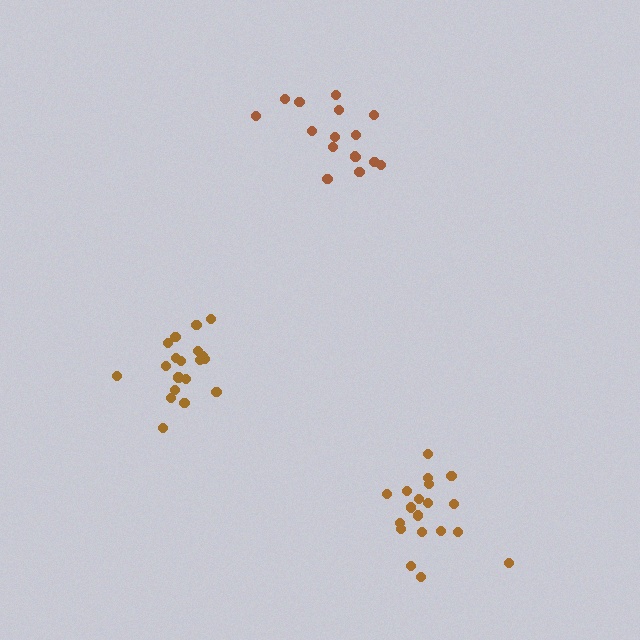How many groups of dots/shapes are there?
There are 3 groups.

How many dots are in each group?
Group 1: 19 dots, Group 2: 16 dots, Group 3: 19 dots (54 total).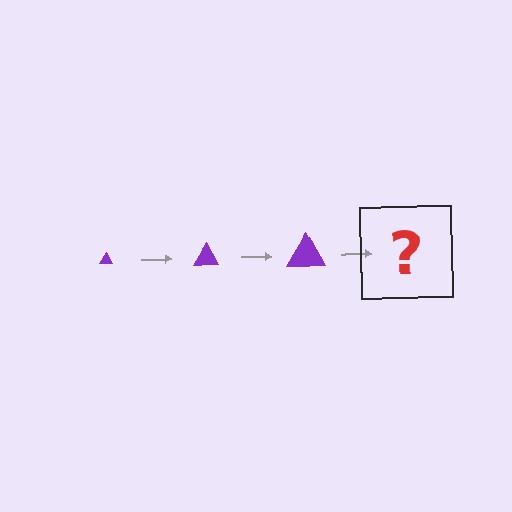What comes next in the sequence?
The next element should be a purple triangle, larger than the previous one.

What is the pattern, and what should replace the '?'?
The pattern is that the triangle gets progressively larger each step. The '?' should be a purple triangle, larger than the previous one.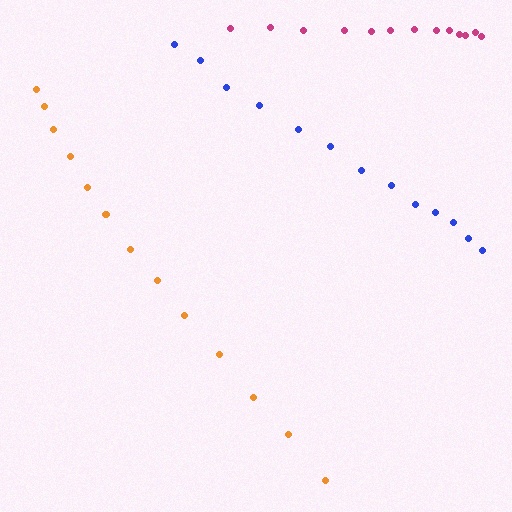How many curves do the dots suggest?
There are 3 distinct paths.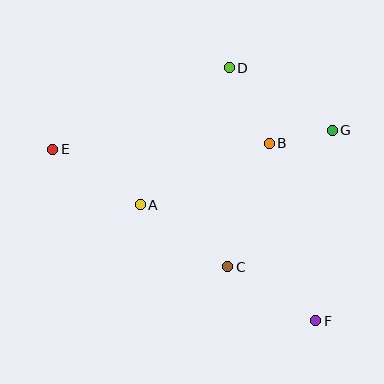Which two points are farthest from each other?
Points E and F are farthest from each other.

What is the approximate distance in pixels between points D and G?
The distance between D and G is approximately 121 pixels.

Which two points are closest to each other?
Points B and G are closest to each other.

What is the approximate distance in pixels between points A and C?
The distance between A and C is approximately 107 pixels.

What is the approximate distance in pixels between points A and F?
The distance between A and F is approximately 210 pixels.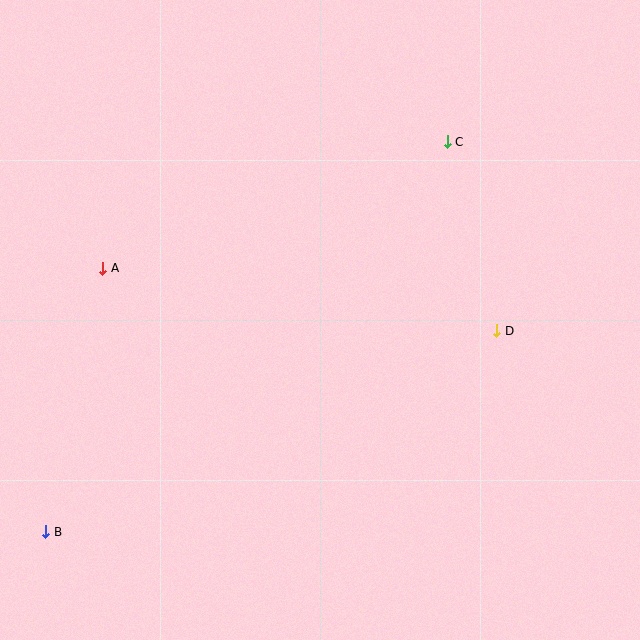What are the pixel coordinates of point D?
Point D is at (497, 331).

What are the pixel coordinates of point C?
Point C is at (447, 142).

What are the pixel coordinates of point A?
Point A is at (103, 268).